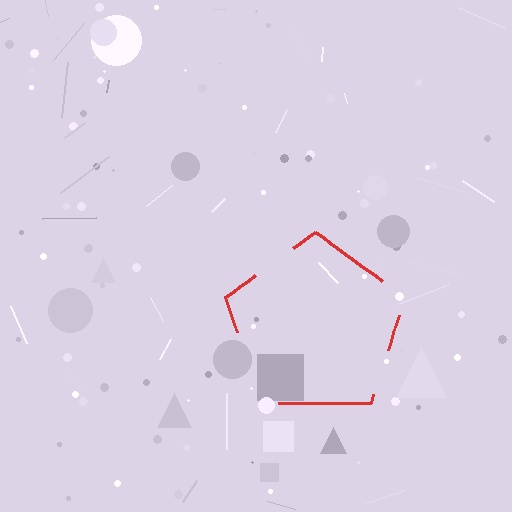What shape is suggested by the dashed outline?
The dashed outline suggests a pentagon.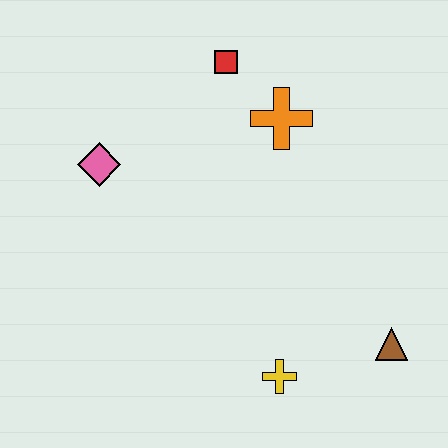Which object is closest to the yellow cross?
The brown triangle is closest to the yellow cross.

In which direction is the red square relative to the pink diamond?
The red square is to the right of the pink diamond.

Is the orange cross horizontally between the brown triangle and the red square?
Yes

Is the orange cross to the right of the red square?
Yes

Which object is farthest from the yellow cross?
The red square is farthest from the yellow cross.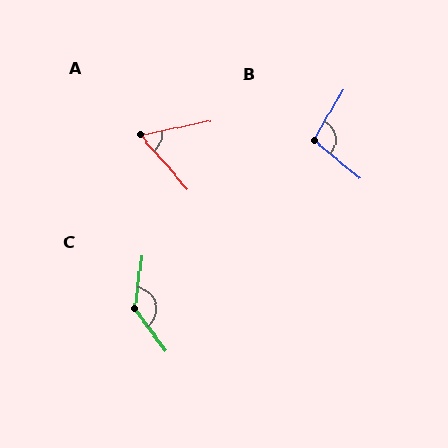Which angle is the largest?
C, at approximately 136 degrees.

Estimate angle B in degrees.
Approximately 99 degrees.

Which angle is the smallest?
A, at approximately 60 degrees.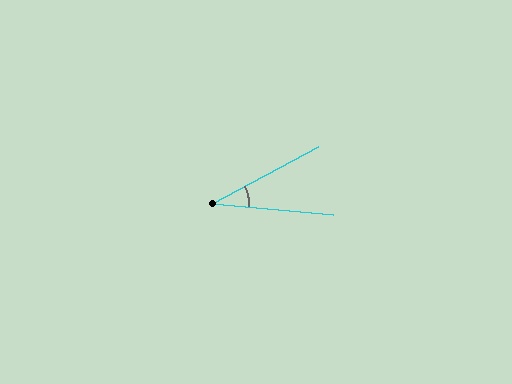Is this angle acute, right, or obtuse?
It is acute.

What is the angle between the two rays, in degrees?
Approximately 33 degrees.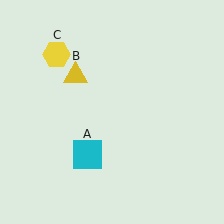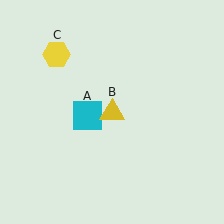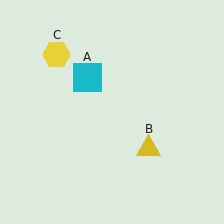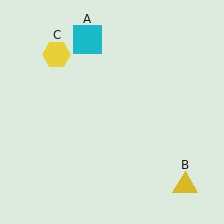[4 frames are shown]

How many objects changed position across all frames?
2 objects changed position: cyan square (object A), yellow triangle (object B).